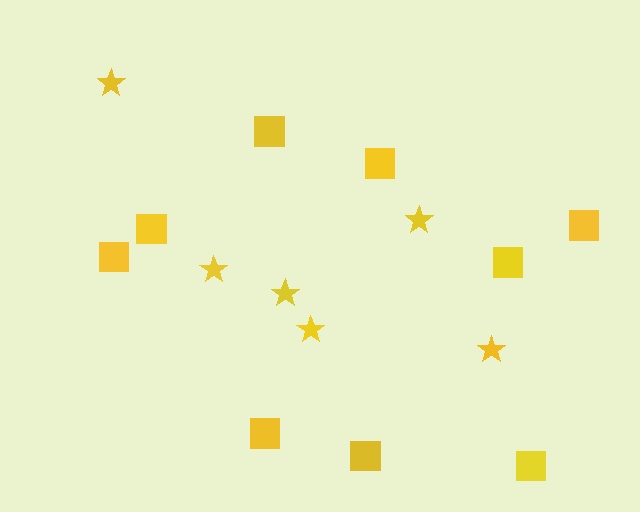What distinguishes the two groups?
There are 2 groups: one group of squares (9) and one group of stars (6).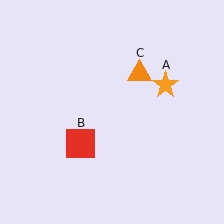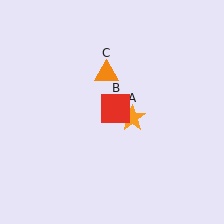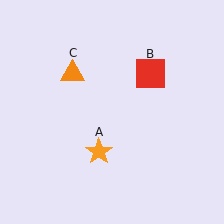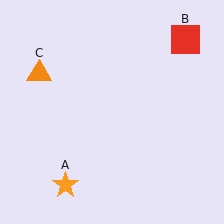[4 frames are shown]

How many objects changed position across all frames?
3 objects changed position: orange star (object A), red square (object B), orange triangle (object C).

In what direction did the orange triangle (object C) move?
The orange triangle (object C) moved left.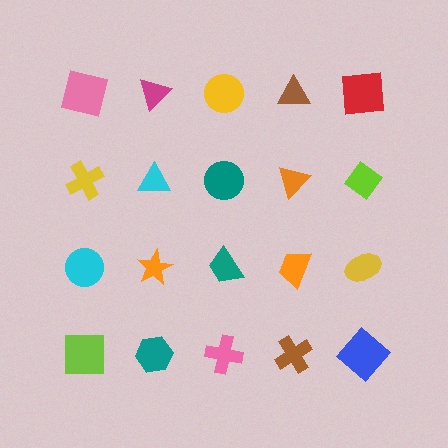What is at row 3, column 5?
A yellow ellipse.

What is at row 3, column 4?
An orange trapezoid.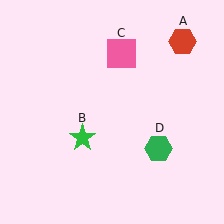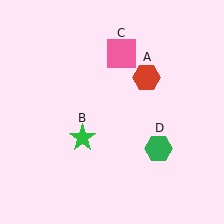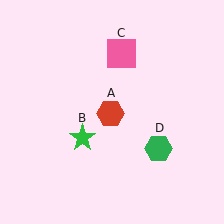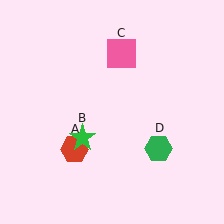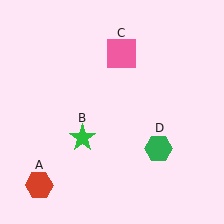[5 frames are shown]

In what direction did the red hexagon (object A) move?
The red hexagon (object A) moved down and to the left.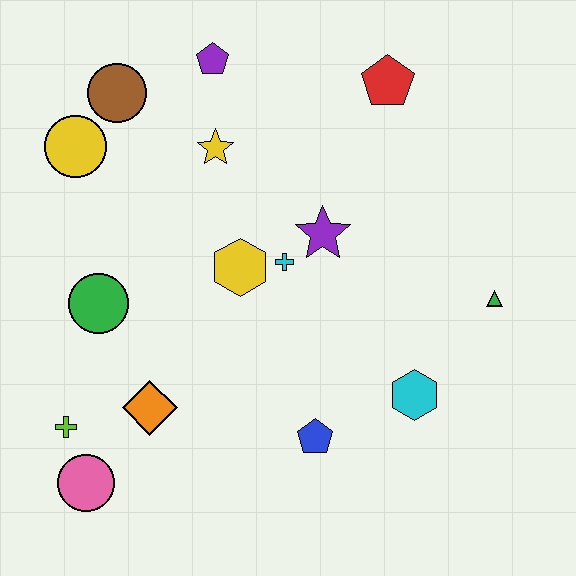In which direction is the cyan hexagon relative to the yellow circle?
The cyan hexagon is to the right of the yellow circle.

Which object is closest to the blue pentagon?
The cyan hexagon is closest to the blue pentagon.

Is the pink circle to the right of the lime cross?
Yes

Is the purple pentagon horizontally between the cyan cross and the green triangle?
No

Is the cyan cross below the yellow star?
Yes